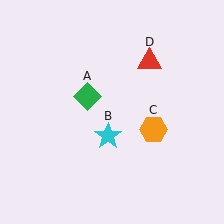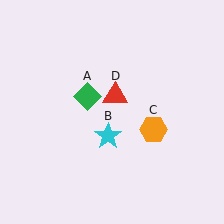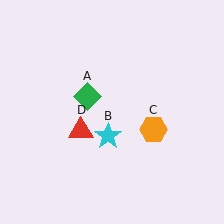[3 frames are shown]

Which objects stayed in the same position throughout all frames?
Green diamond (object A) and cyan star (object B) and orange hexagon (object C) remained stationary.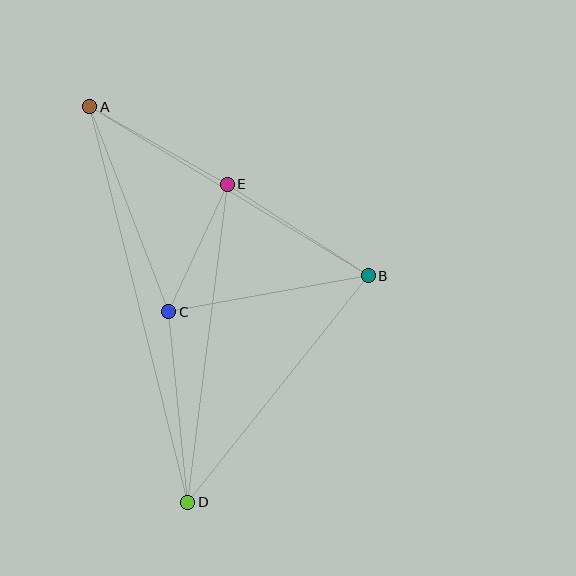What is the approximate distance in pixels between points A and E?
The distance between A and E is approximately 158 pixels.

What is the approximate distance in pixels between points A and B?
The distance between A and B is approximately 326 pixels.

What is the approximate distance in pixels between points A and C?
The distance between A and C is approximately 220 pixels.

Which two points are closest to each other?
Points C and E are closest to each other.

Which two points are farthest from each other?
Points A and D are farthest from each other.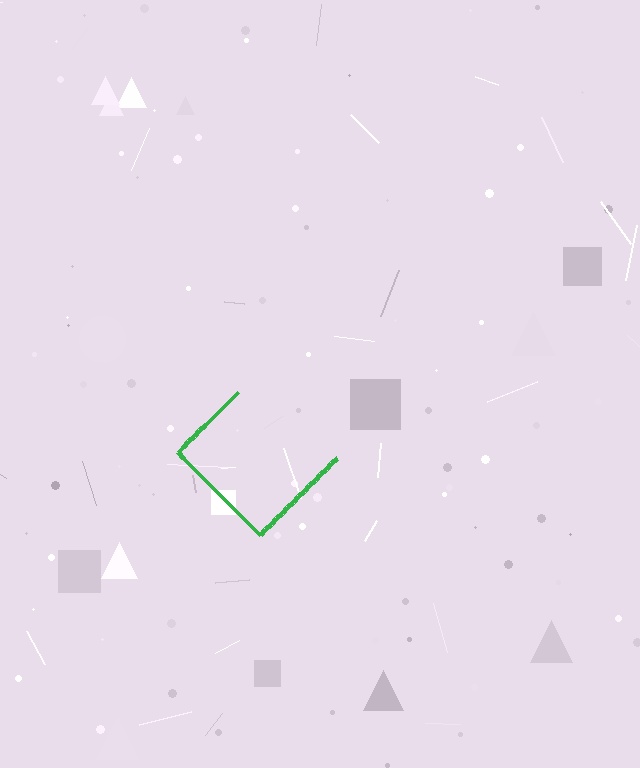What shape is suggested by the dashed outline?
The dashed outline suggests a diamond.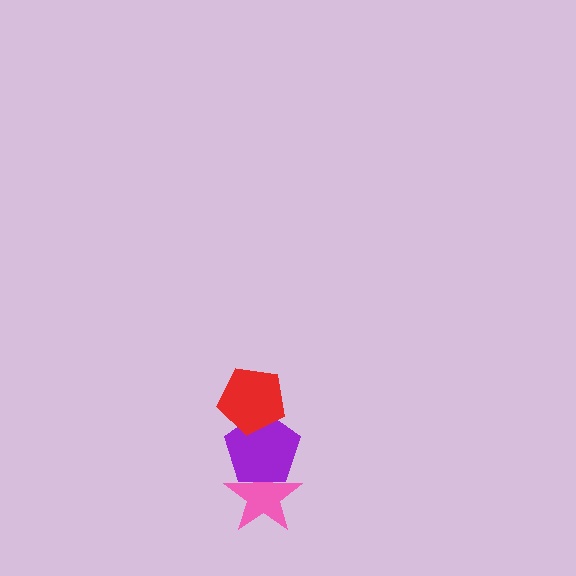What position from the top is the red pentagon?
The red pentagon is 1st from the top.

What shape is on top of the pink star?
The purple pentagon is on top of the pink star.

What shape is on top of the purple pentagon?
The red pentagon is on top of the purple pentagon.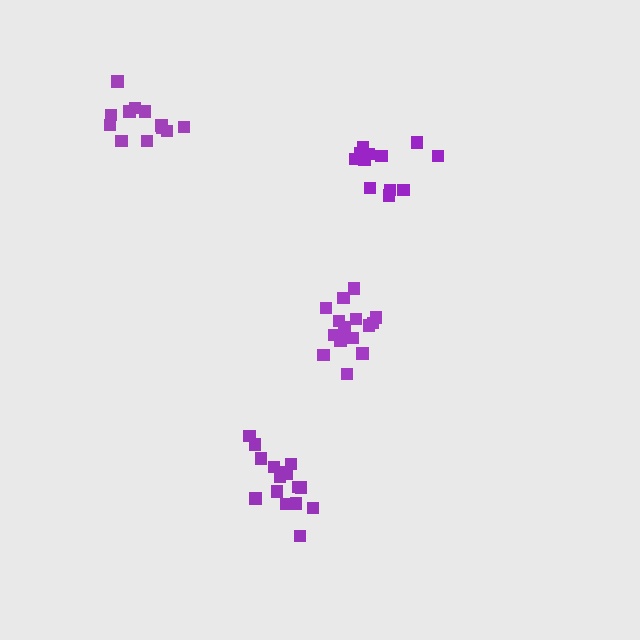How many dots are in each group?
Group 1: 16 dots, Group 2: 12 dots, Group 3: 12 dots, Group 4: 16 dots (56 total).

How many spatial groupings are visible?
There are 4 spatial groupings.